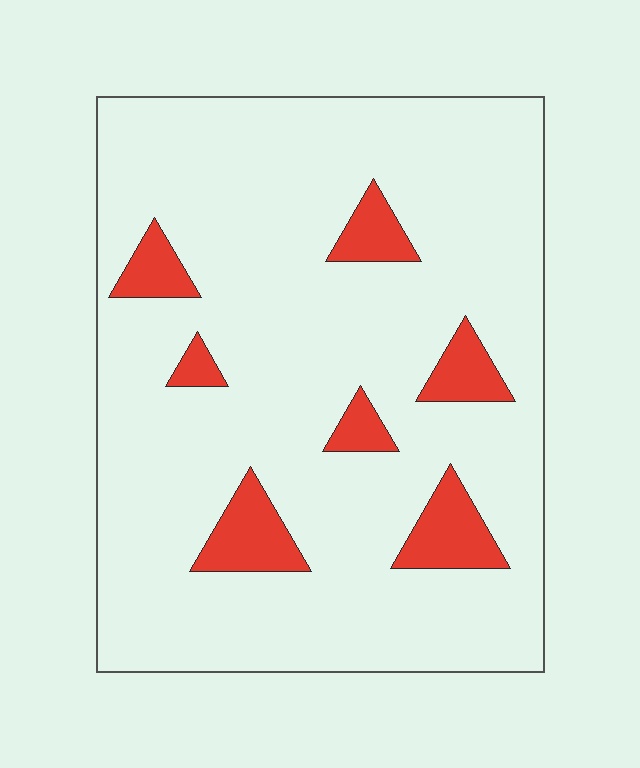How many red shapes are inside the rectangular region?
7.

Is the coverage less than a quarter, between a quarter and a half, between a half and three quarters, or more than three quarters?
Less than a quarter.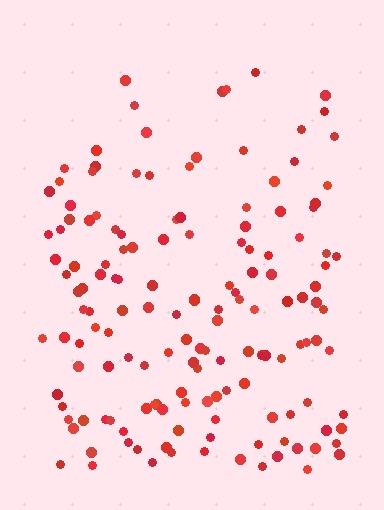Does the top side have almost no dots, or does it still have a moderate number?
Still a moderate number, just noticeably fewer than the bottom.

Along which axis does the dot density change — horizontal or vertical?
Vertical.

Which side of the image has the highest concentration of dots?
The bottom.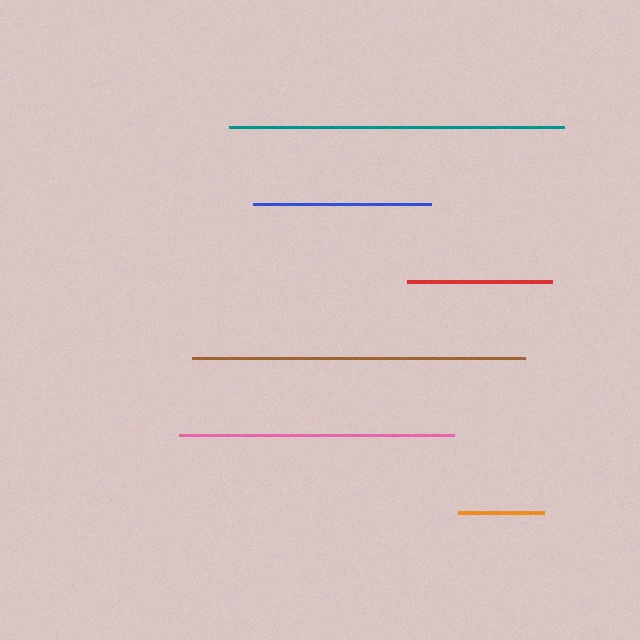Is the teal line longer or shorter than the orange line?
The teal line is longer than the orange line.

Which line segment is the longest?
The teal line is the longest at approximately 335 pixels.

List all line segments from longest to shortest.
From longest to shortest: teal, brown, pink, blue, red, orange.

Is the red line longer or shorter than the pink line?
The pink line is longer than the red line.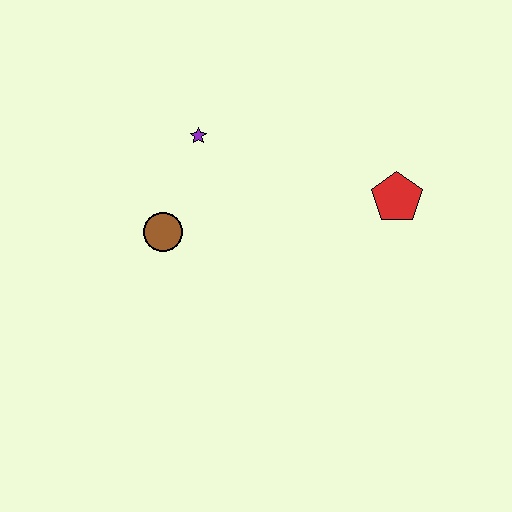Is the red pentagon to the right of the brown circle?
Yes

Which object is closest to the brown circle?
The purple star is closest to the brown circle.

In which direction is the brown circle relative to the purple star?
The brown circle is below the purple star.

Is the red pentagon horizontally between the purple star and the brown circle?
No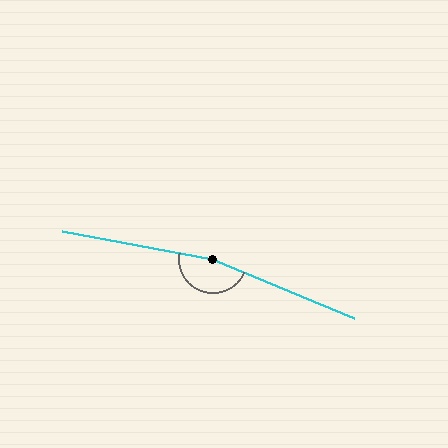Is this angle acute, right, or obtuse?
It is obtuse.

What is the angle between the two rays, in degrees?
Approximately 168 degrees.